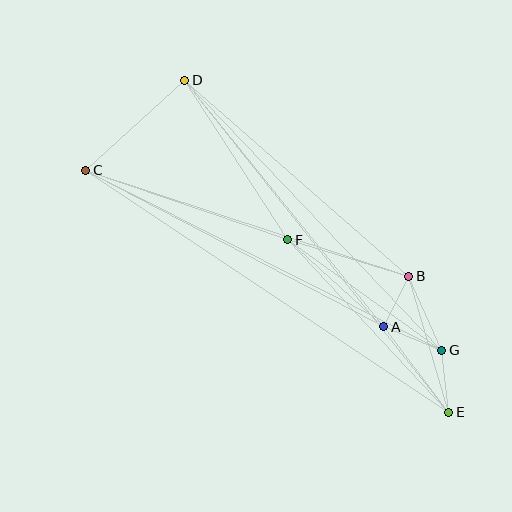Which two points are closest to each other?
Points A and B are closest to each other.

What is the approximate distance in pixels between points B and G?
The distance between B and G is approximately 81 pixels.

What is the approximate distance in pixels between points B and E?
The distance between B and E is approximately 142 pixels.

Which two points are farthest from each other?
Points C and E are farthest from each other.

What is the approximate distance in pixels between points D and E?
The distance between D and E is approximately 424 pixels.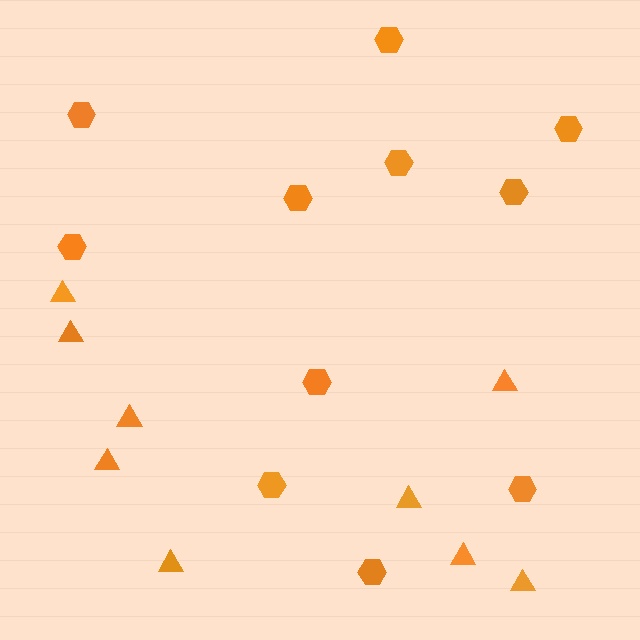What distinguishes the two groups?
There are 2 groups: one group of hexagons (11) and one group of triangles (9).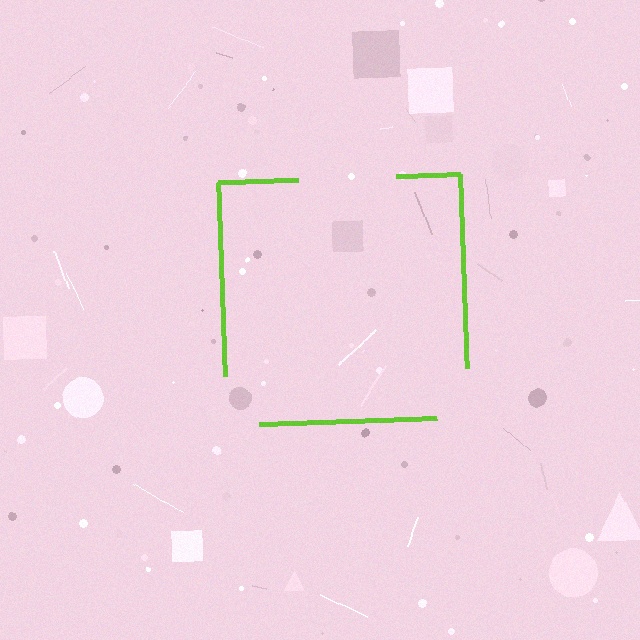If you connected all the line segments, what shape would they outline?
They would outline a square.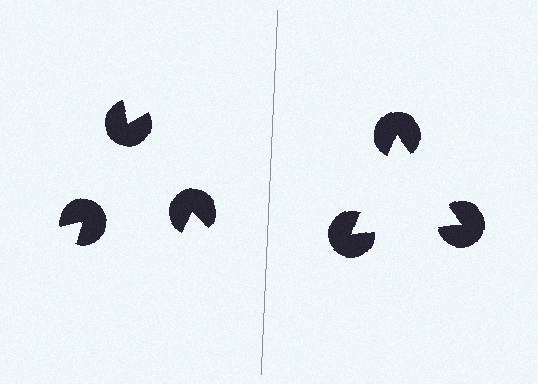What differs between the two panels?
The pac-man discs are positioned identically on both sides; only the wedge orientations differ. On the right they align to a triangle; on the left they are misaligned.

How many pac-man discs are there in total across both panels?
6 — 3 on each side.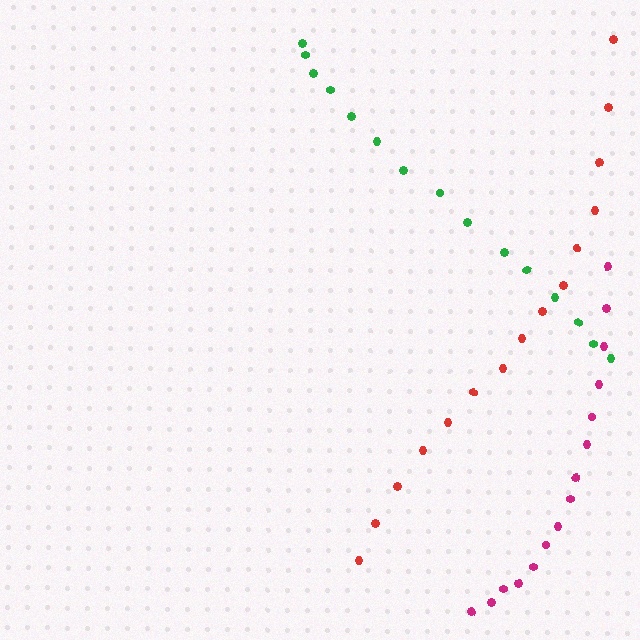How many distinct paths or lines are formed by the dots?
There are 3 distinct paths.